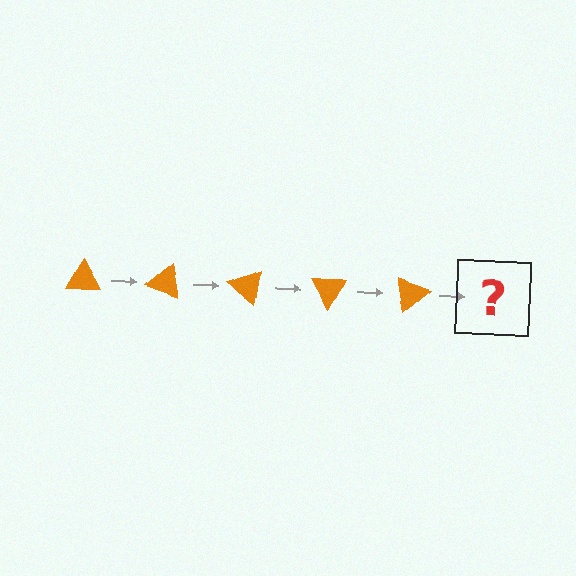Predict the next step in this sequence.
The next step is an orange triangle rotated 100 degrees.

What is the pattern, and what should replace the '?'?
The pattern is that the triangle rotates 20 degrees each step. The '?' should be an orange triangle rotated 100 degrees.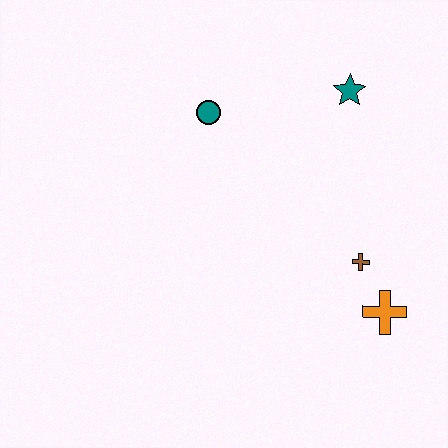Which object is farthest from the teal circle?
The orange cross is farthest from the teal circle.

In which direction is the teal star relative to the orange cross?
The teal star is above the orange cross.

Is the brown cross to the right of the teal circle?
Yes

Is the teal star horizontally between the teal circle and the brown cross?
Yes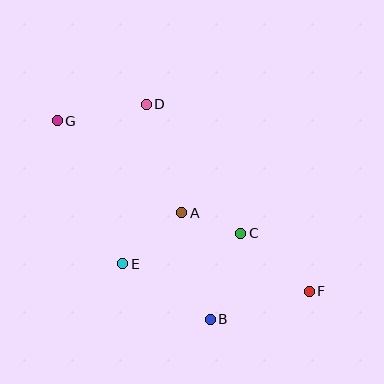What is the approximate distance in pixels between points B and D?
The distance between B and D is approximately 224 pixels.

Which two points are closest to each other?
Points A and C are closest to each other.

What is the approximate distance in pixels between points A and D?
The distance between A and D is approximately 114 pixels.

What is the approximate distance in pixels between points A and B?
The distance between A and B is approximately 110 pixels.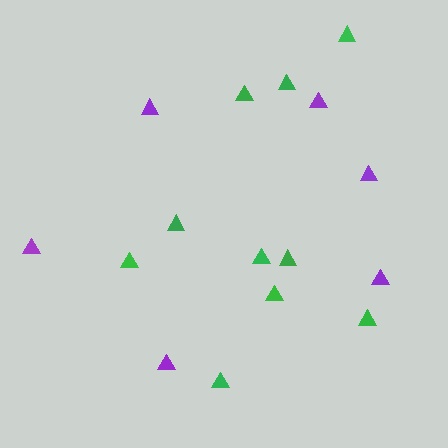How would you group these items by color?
There are 2 groups: one group of purple triangles (6) and one group of green triangles (10).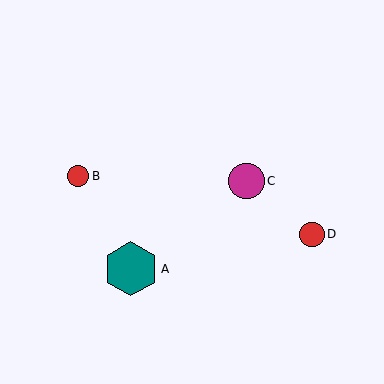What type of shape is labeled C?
Shape C is a magenta circle.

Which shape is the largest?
The teal hexagon (labeled A) is the largest.